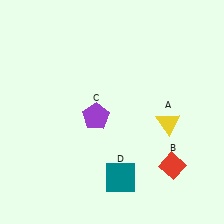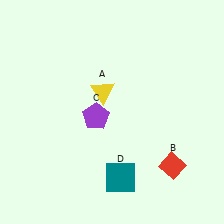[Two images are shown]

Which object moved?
The yellow triangle (A) moved left.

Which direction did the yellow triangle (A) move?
The yellow triangle (A) moved left.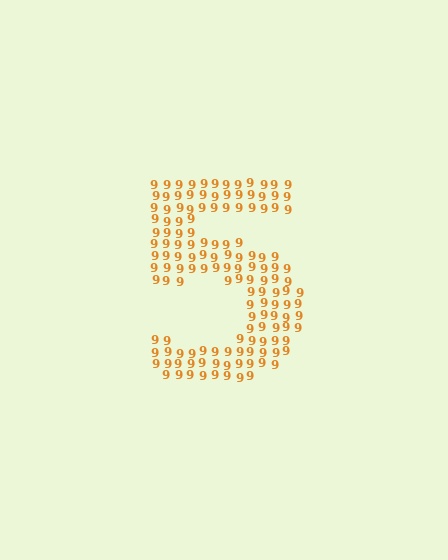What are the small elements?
The small elements are digit 9's.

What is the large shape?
The large shape is the digit 5.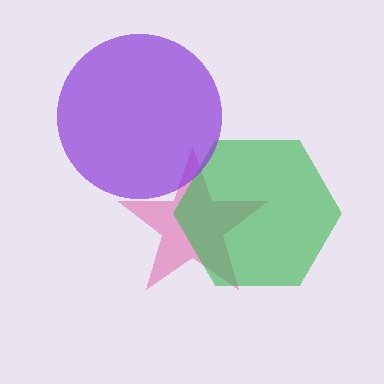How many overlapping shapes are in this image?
There are 3 overlapping shapes in the image.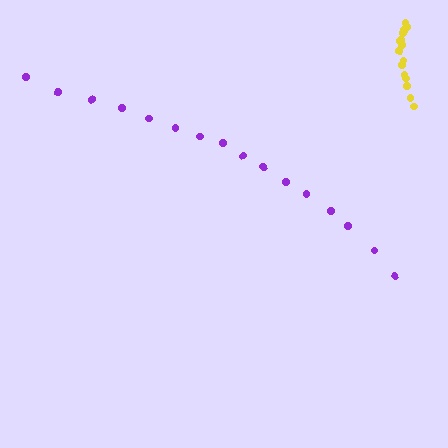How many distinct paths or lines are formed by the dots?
There are 2 distinct paths.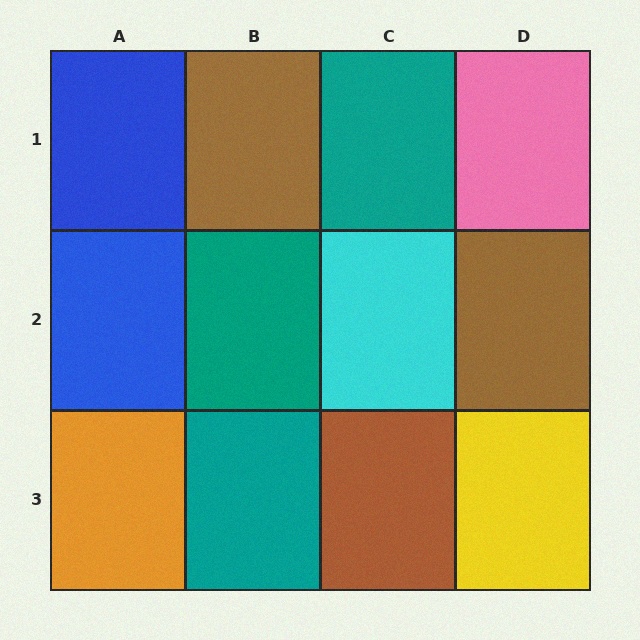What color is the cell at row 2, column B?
Teal.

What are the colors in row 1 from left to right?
Blue, brown, teal, pink.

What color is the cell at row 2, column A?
Blue.